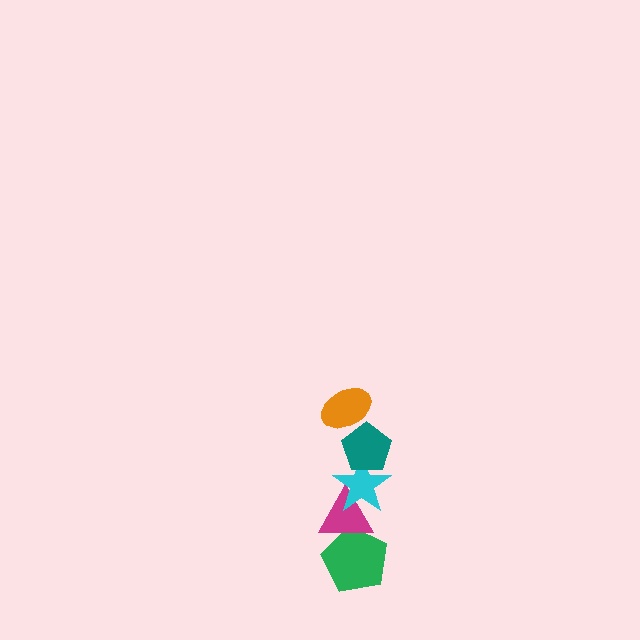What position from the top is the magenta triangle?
The magenta triangle is 4th from the top.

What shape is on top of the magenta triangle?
The cyan star is on top of the magenta triangle.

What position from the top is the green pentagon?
The green pentagon is 5th from the top.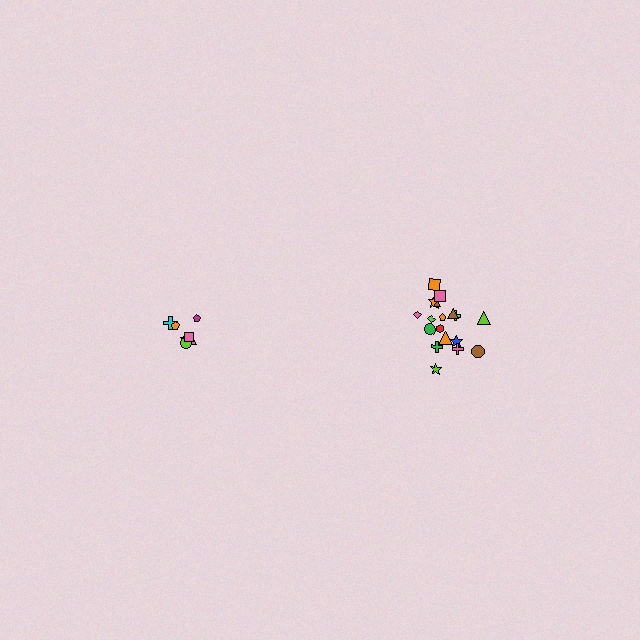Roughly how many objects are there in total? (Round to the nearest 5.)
Roughly 25 objects in total.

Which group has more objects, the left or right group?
The right group.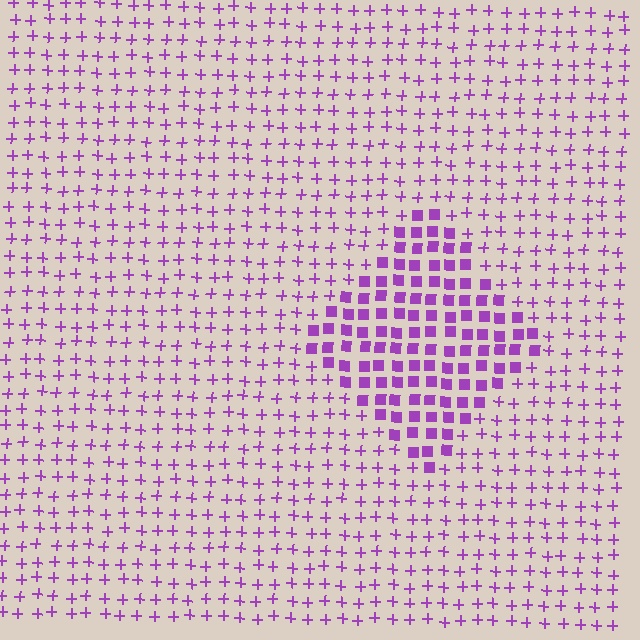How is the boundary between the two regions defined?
The boundary is defined by a change in element shape: squares inside vs. plus signs outside. All elements share the same color and spacing.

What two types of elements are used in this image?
The image uses squares inside the diamond region and plus signs outside it.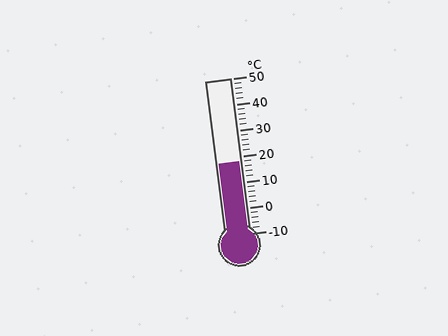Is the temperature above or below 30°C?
The temperature is below 30°C.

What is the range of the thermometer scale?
The thermometer scale ranges from -10°C to 50°C.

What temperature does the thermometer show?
The thermometer shows approximately 18°C.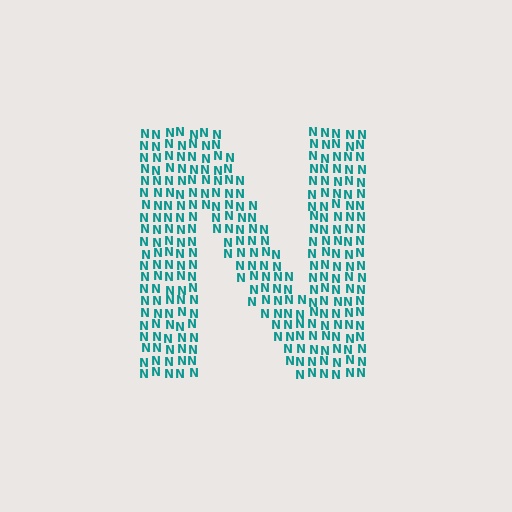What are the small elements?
The small elements are letter N's.